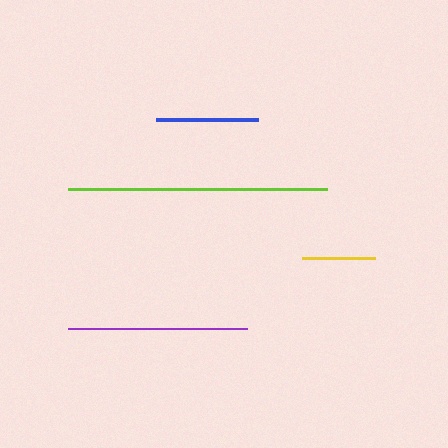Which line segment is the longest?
The lime line is the longest at approximately 260 pixels.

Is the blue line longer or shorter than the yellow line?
The blue line is longer than the yellow line.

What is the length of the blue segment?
The blue segment is approximately 101 pixels long.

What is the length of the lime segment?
The lime segment is approximately 260 pixels long.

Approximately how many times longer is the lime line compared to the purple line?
The lime line is approximately 1.5 times the length of the purple line.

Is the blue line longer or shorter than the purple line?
The purple line is longer than the blue line.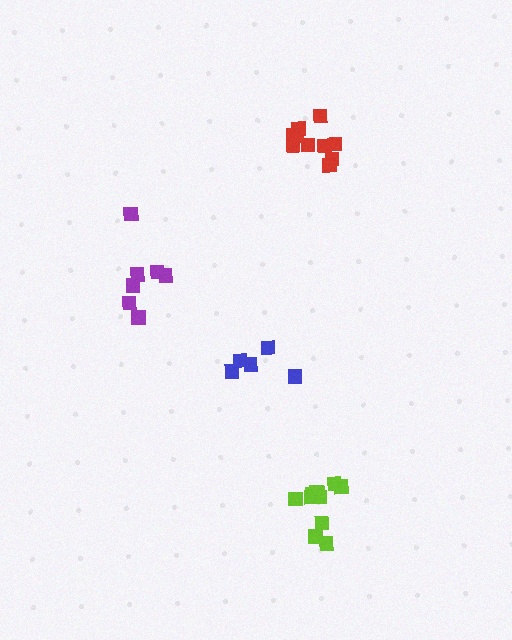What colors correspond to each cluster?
The clusters are colored: lime, blue, purple, red.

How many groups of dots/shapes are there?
There are 4 groups.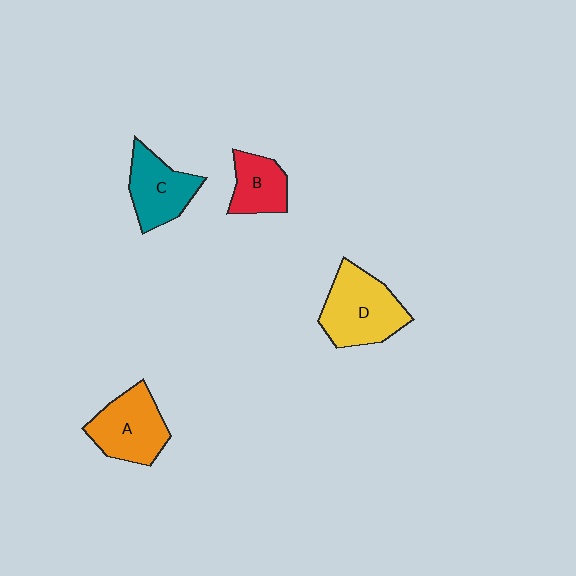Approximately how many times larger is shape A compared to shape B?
Approximately 1.5 times.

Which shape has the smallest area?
Shape B (red).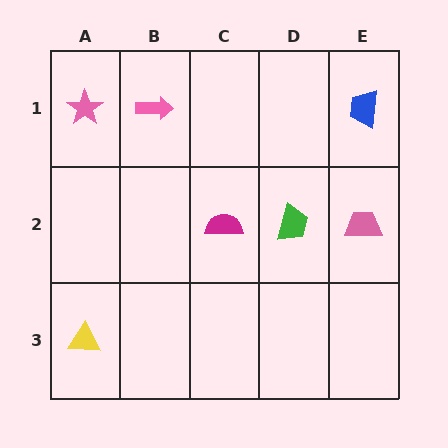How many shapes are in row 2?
3 shapes.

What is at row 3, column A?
A yellow triangle.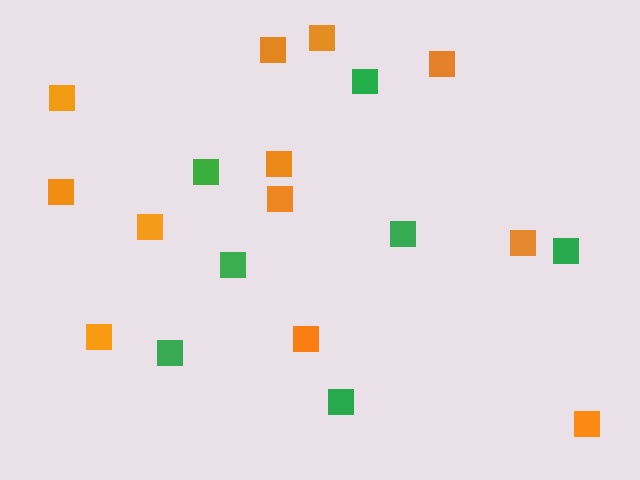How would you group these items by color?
There are 2 groups: one group of green squares (7) and one group of orange squares (12).